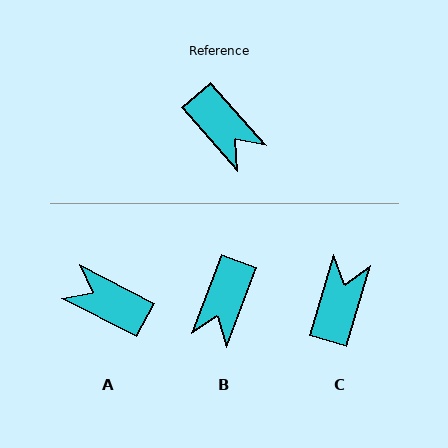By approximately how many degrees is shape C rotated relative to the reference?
Approximately 122 degrees counter-clockwise.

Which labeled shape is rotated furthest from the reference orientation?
A, about 159 degrees away.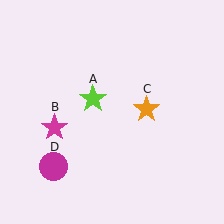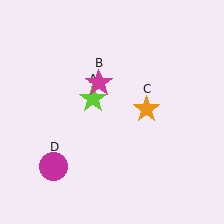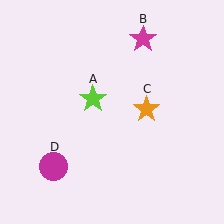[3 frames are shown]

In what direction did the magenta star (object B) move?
The magenta star (object B) moved up and to the right.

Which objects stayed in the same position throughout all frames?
Lime star (object A) and orange star (object C) and magenta circle (object D) remained stationary.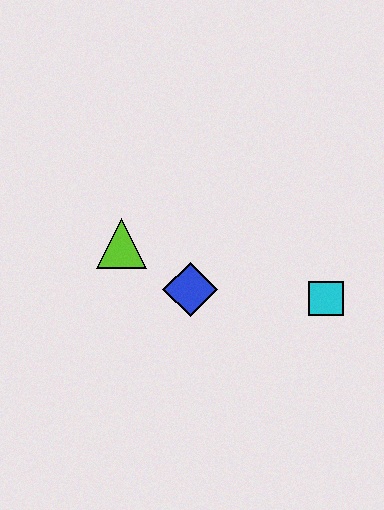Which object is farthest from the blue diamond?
The cyan square is farthest from the blue diamond.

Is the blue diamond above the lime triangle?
No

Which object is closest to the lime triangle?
The blue diamond is closest to the lime triangle.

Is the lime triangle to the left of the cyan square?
Yes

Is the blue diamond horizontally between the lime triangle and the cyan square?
Yes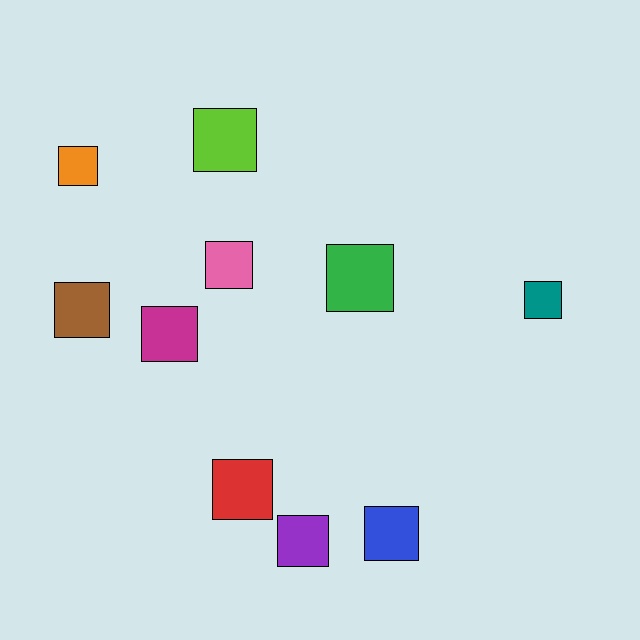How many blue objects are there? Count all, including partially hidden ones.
There is 1 blue object.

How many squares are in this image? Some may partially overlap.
There are 10 squares.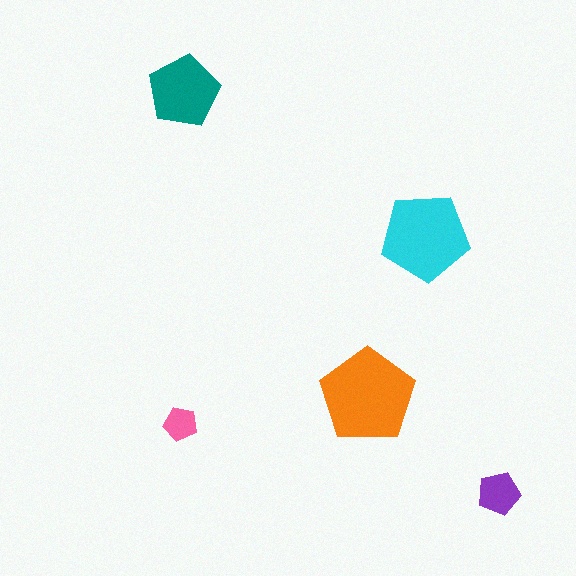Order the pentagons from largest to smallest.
the orange one, the cyan one, the teal one, the purple one, the pink one.